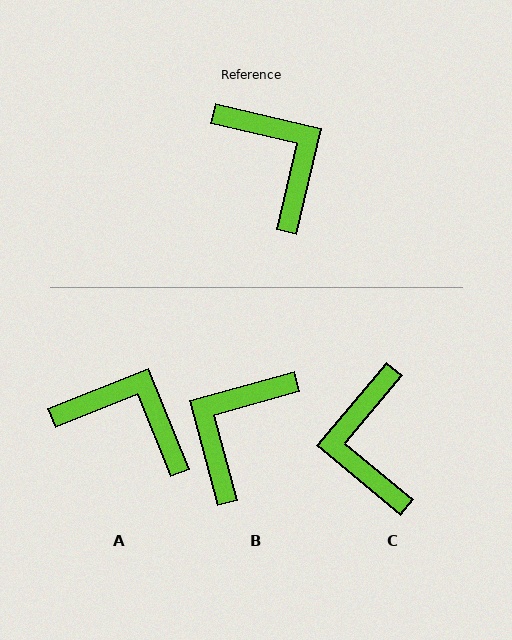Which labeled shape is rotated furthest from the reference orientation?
C, about 154 degrees away.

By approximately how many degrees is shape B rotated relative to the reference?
Approximately 119 degrees counter-clockwise.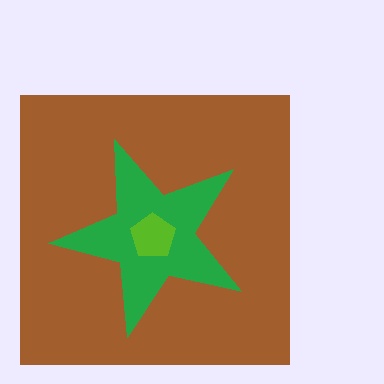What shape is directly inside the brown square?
The green star.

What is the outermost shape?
The brown square.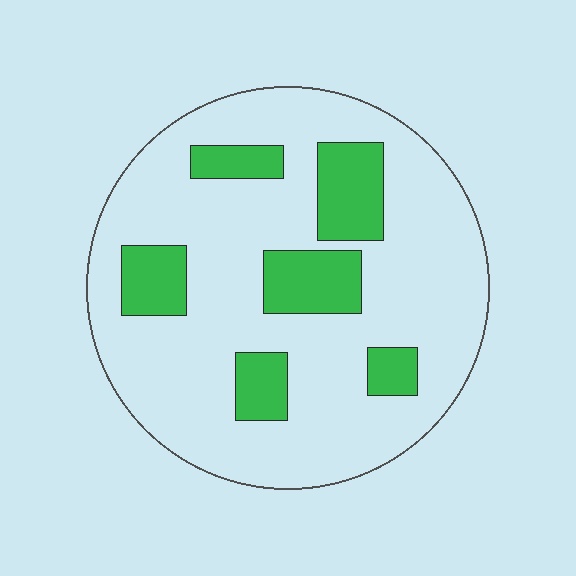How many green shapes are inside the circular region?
6.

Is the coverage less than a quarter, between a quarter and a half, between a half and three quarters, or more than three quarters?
Less than a quarter.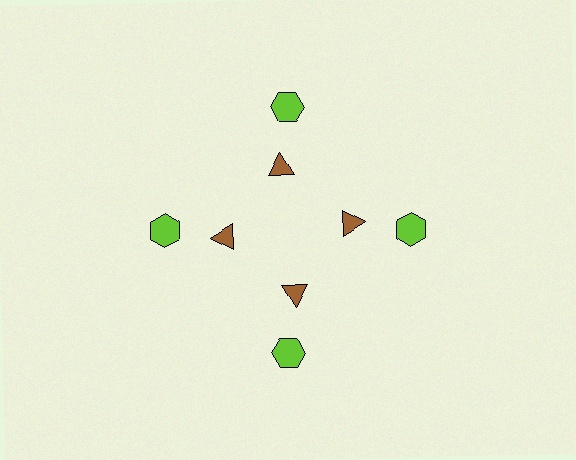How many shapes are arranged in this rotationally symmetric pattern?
There are 8 shapes, arranged in 4 groups of 2.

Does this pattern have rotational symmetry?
Yes, this pattern has 4-fold rotational symmetry. It looks the same after rotating 90 degrees around the center.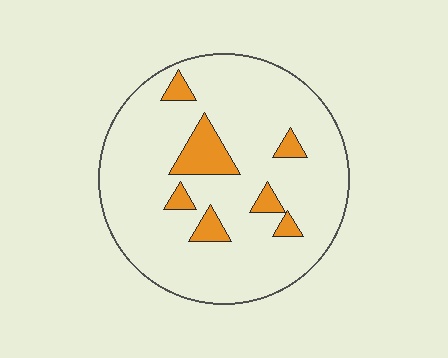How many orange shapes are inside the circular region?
7.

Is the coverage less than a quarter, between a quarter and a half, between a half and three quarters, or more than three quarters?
Less than a quarter.